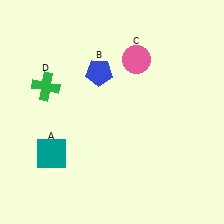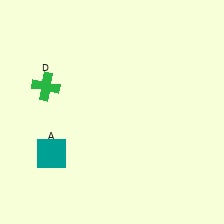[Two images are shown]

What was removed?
The blue pentagon (B), the pink circle (C) were removed in Image 2.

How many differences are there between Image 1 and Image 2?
There are 2 differences between the two images.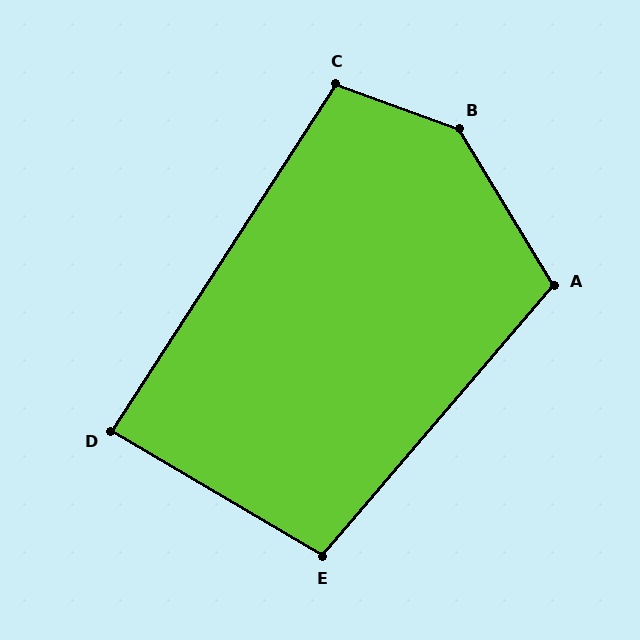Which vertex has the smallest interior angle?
D, at approximately 88 degrees.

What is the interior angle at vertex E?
Approximately 100 degrees (obtuse).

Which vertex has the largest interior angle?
B, at approximately 141 degrees.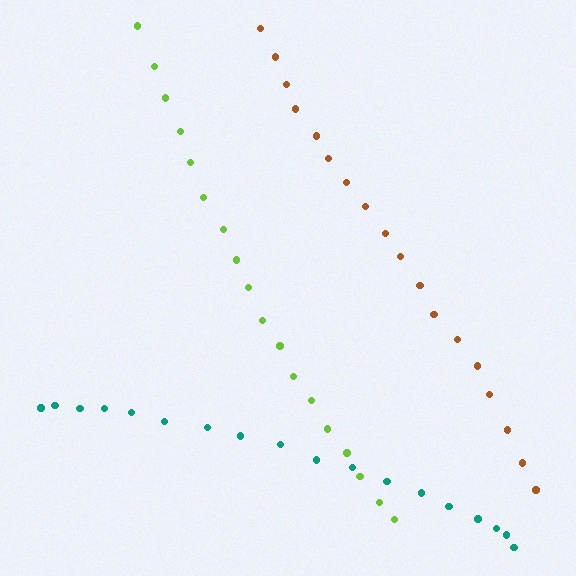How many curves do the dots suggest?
There are 3 distinct paths.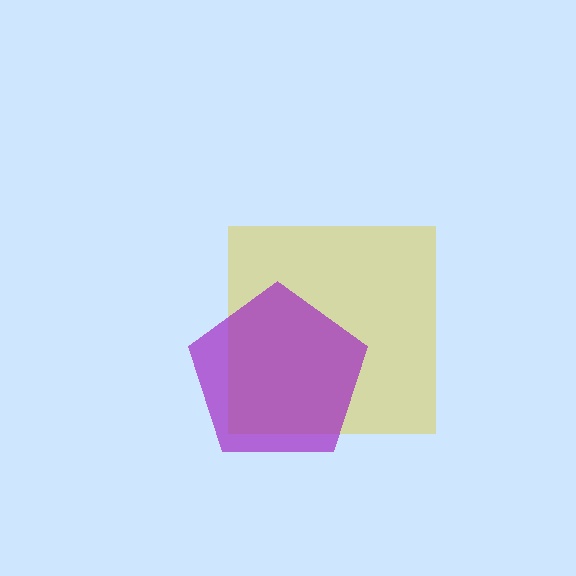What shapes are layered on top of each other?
The layered shapes are: a yellow square, a purple pentagon.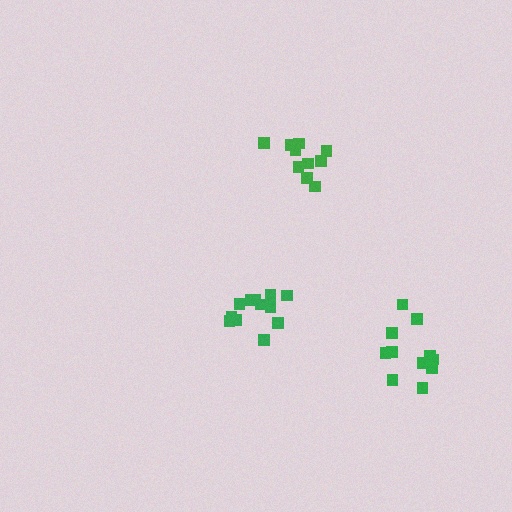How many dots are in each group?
Group 1: 12 dots, Group 2: 10 dots, Group 3: 11 dots (33 total).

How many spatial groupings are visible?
There are 3 spatial groupings.